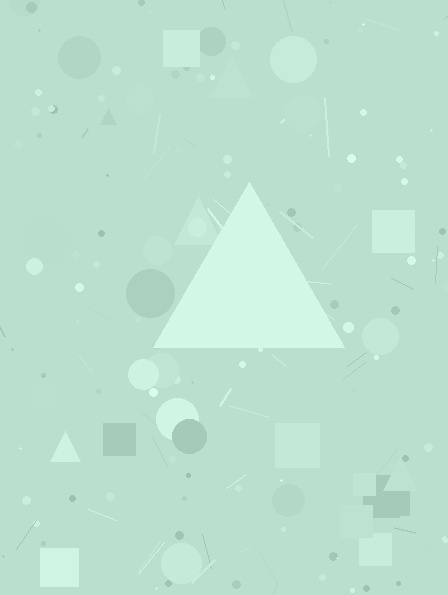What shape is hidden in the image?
A triangle is hidden in the image.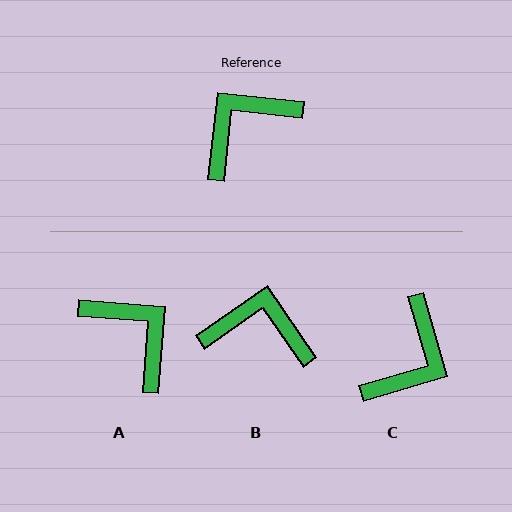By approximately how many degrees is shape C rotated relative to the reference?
Approximately 157 degrees clockwise.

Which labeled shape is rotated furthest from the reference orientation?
C, about 157 degrees away.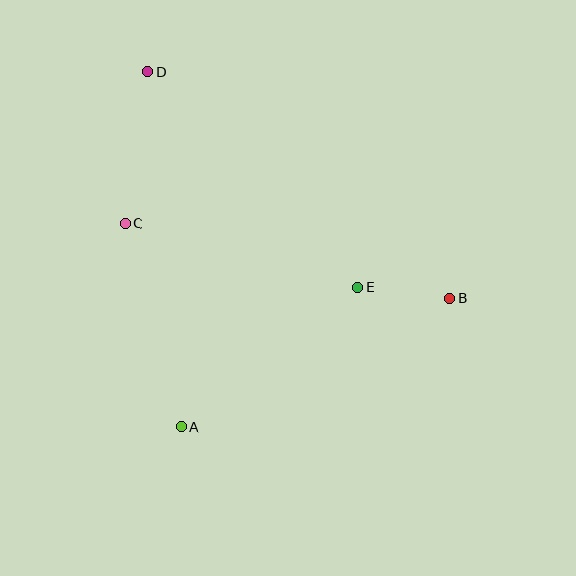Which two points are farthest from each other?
Points B and D are farthest from each other.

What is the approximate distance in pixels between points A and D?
The distance between A and D is approximately 357 pixels.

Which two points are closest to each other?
Points B and E are closest to each other.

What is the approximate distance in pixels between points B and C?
The distance between B and C is approximately 333 pixels.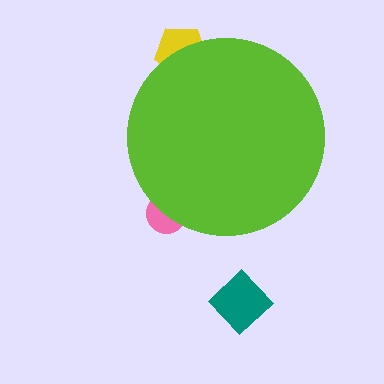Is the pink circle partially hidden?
Yes, the pink circle is partially hidden behind the lime circle.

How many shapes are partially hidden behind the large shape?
2 shapes are partially hidden.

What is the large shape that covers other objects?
A lime circle.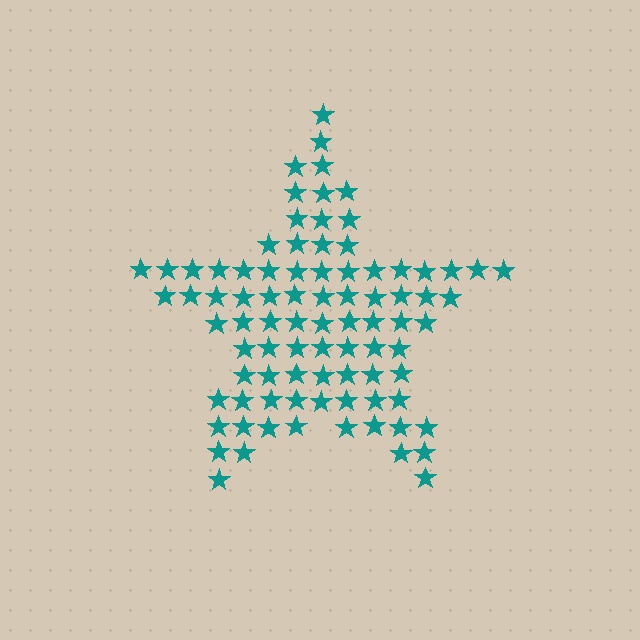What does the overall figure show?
The overall figure shows a star.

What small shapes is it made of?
It is made of small stars.